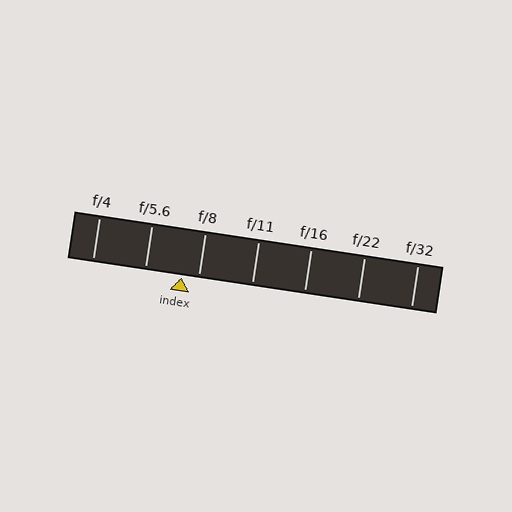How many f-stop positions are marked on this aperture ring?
There are 7 f-stop positions marked.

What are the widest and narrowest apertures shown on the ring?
The widest aperture shown is f/4 and the narrowest is f/32.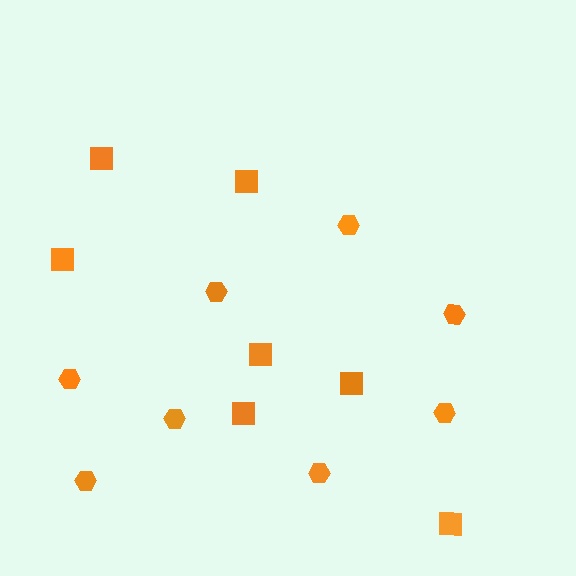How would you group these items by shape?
There are 2 groups: one group of squares (7) and one group of hexagons (8).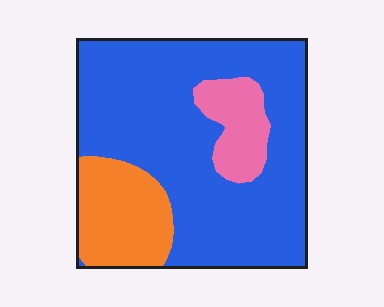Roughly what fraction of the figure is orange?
Orange takes up about one sixth (1/6) of the figure.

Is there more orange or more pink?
Orange.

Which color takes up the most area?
Blue, at roughly 70%.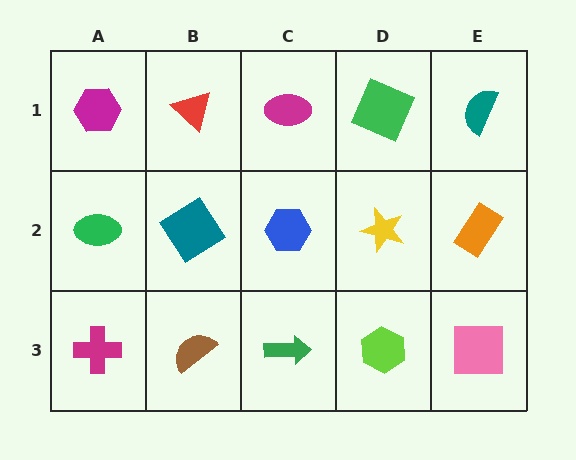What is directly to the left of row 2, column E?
A yellow star.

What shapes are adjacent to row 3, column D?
A yellow star (row 2, column D), a green arrow (row 3, column C), a pink square (row 3, column E).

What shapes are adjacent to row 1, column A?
A green ellipse (row 2, column A), a red triangle (row 1, column B).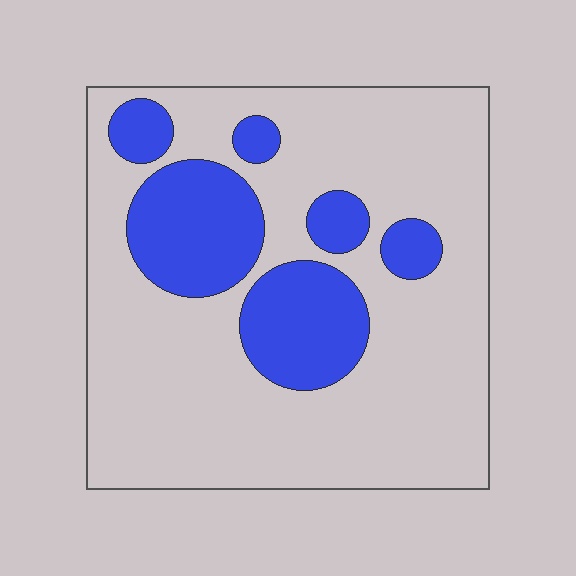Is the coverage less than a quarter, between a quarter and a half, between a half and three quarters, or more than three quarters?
Less than a quarter.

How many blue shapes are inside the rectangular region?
6.